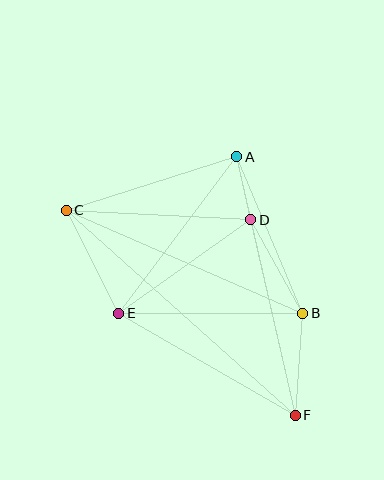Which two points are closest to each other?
Points A and D are closest to each other.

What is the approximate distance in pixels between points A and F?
The distance between A and F is approximately 265 pixels.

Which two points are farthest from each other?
Points C and F are farthest from each other.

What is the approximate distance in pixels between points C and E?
The distance between C and E is approximately 115 pixels.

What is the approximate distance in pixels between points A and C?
The distance between A and C is approximately 179 pixels.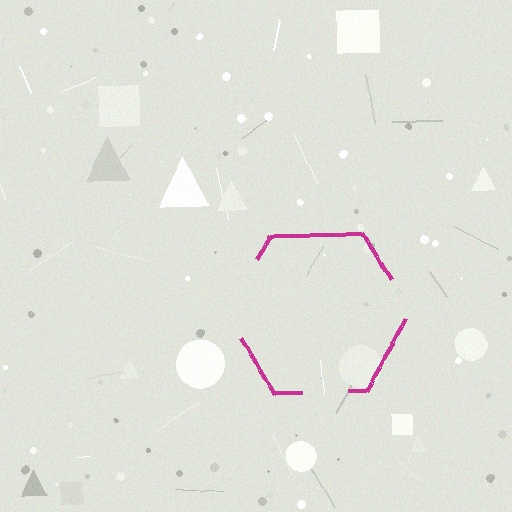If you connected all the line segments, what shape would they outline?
They would outline a hexagon.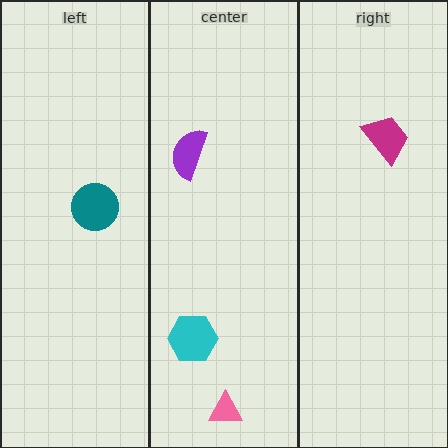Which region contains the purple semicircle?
The center region.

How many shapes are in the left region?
1.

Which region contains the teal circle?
The left region.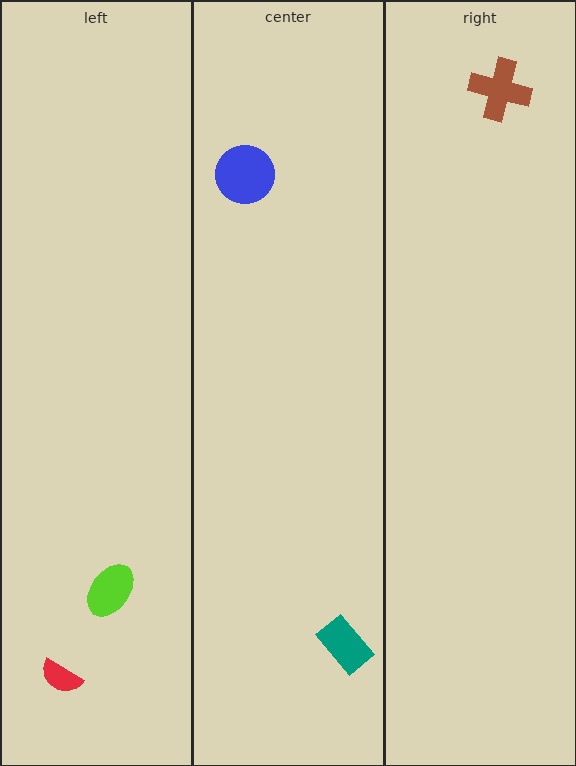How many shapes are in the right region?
1.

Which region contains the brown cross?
The right region.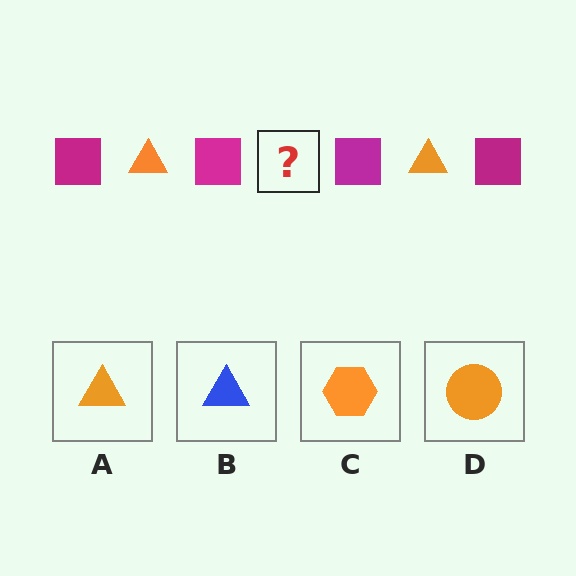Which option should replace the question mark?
Option A.